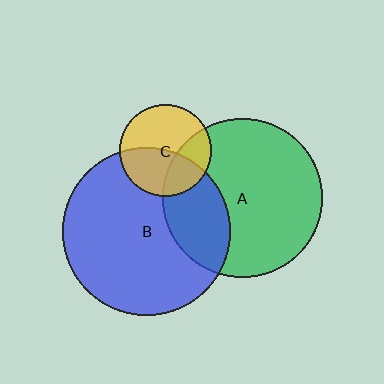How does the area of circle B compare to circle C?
Approximately 3.3 times.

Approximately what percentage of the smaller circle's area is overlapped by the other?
Approximately 30%.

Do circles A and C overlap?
Yes.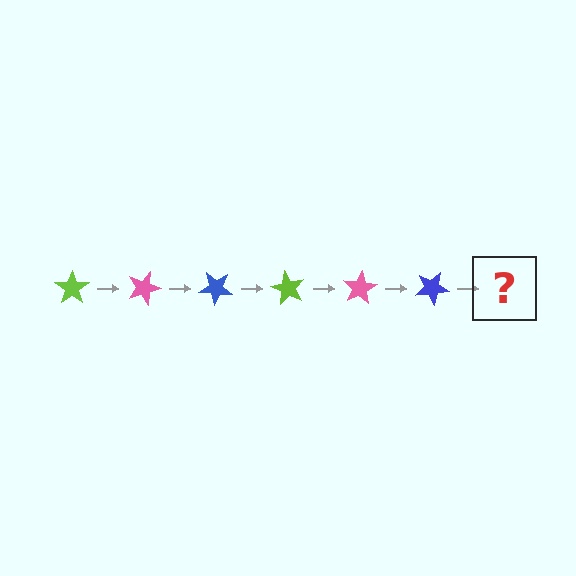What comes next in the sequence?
The next element should be a lime star, rotated 120 degrees from the start.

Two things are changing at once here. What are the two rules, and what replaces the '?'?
The two rules are that it rotates 20 degrees each step and the color cycles through lime, pink, and blue. The '?' should be a lime star, rotated 120 degrees from the start.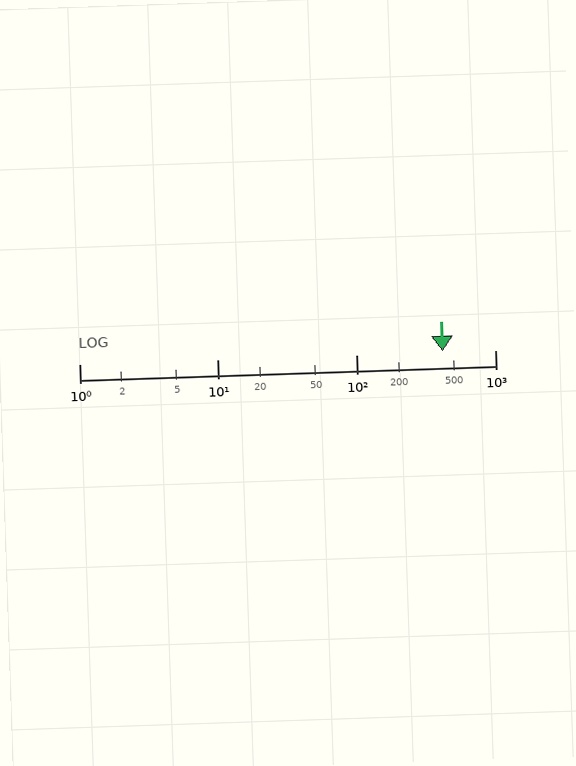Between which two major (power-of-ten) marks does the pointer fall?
The pointer is between 100 and 1000.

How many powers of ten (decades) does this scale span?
The scale spans 3 decades, from 1 to 1000.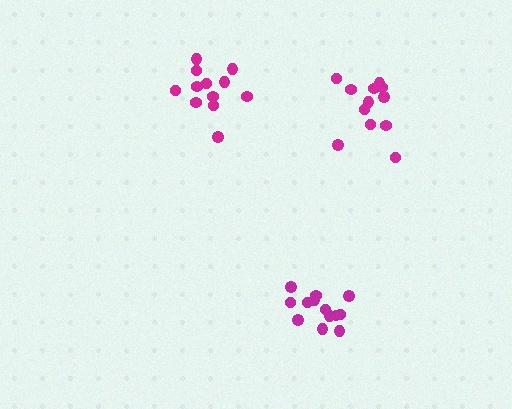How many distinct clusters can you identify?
There are 3 distinct clusters.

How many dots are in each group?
Group 1: 13 dots, Group 2: 12 dots, Group 3: 12 dots (37 total).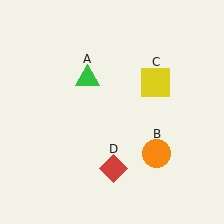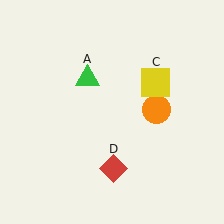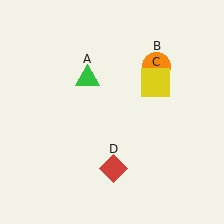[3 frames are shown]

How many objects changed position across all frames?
1 object changed position: orange circle (object B).